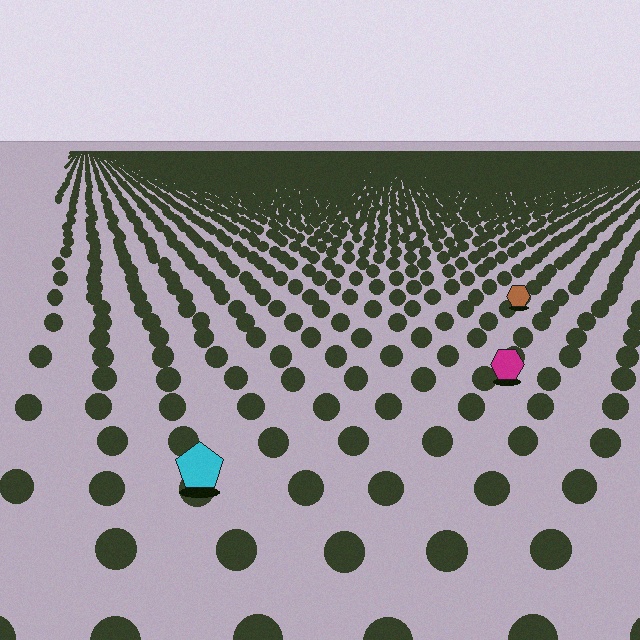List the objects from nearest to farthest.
From nearest to farthest: the cyan pentagon, the magenta hexagon, the brown hexagon.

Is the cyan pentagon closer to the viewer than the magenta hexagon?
Yes. The cyan pentagon is closer — you can tell from the texture gradient: the ground texture is coarser near it.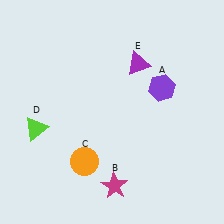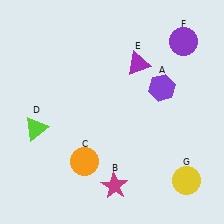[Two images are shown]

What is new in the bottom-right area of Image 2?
A yellow circle (G) was added in the bottom-right area of Image 2.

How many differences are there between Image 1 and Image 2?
There are 2 differences between the two images.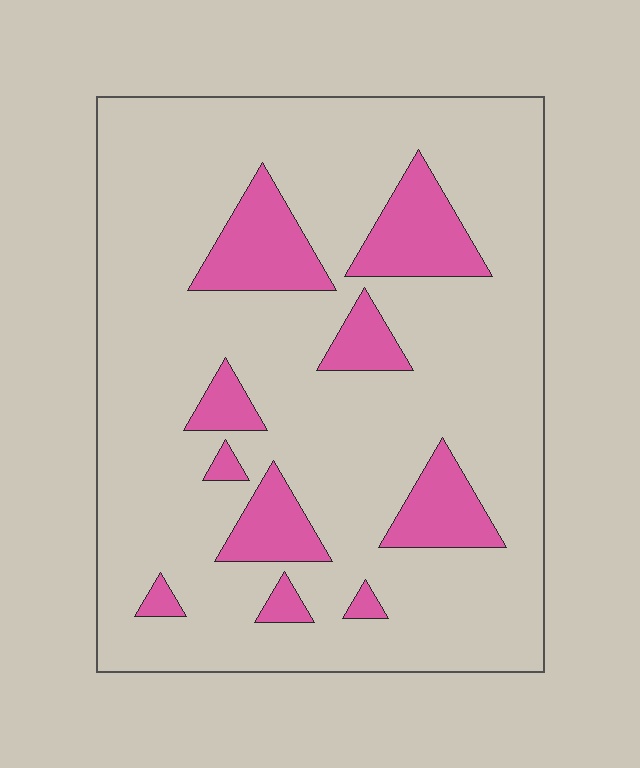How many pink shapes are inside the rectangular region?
10.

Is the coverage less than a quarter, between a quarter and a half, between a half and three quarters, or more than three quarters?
Less than a quarter.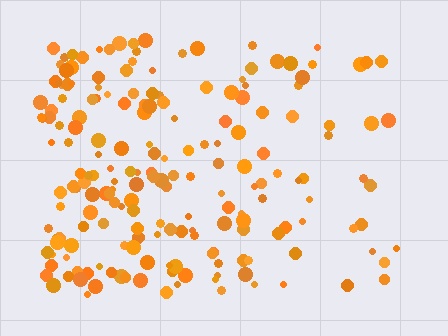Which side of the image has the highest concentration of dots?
The left.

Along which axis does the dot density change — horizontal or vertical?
Horizontal.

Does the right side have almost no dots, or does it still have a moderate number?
Still a moderate number, just noticeably fewer than the left.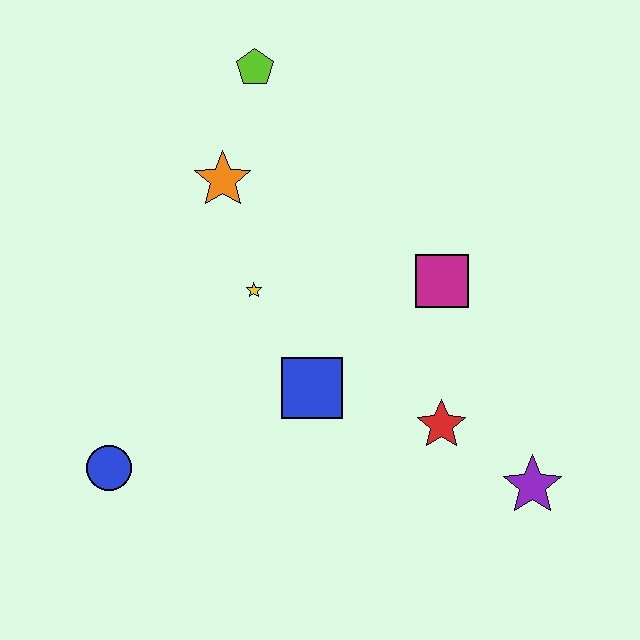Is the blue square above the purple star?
Yes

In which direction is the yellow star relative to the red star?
The yellow star is to the left of the red star.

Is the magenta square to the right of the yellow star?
Yes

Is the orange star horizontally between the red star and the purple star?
No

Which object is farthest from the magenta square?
The blue circle is farthest from the magenta square.